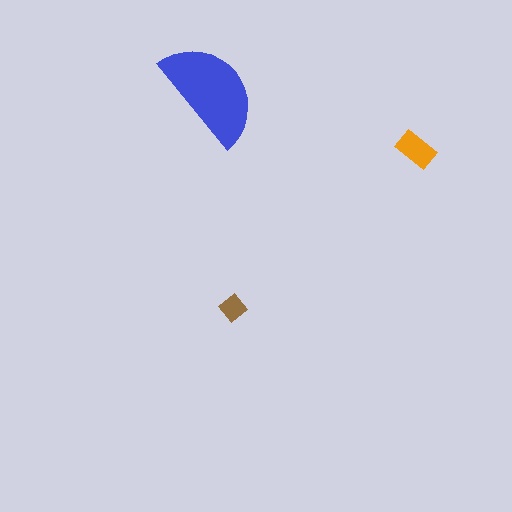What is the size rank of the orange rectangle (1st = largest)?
2nd.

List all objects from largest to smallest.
The blue semicircle, the orange rectangle, the brown diamond.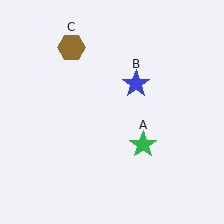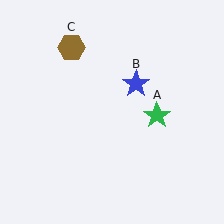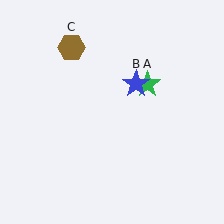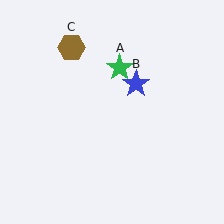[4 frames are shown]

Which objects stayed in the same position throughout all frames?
Blue star (object B) and brown hexagon (object C) remained stationary.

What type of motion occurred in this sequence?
The green star (object A) rotated counterclockwise around the center of the scene.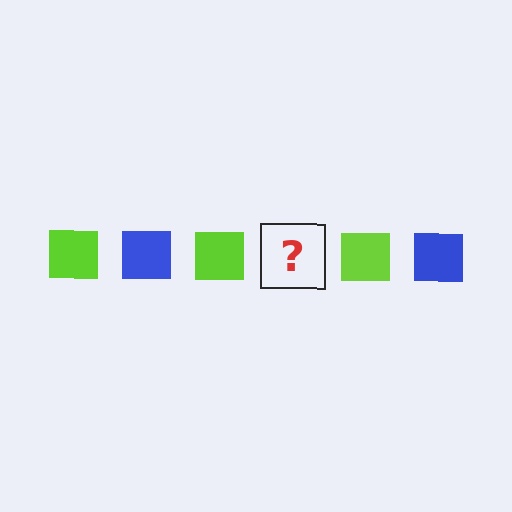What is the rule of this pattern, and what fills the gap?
The rule is that the pattern cycles through lime, blue squares. The gap should be filled with a blue square.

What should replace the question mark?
The question mark should be replaced with a blue square.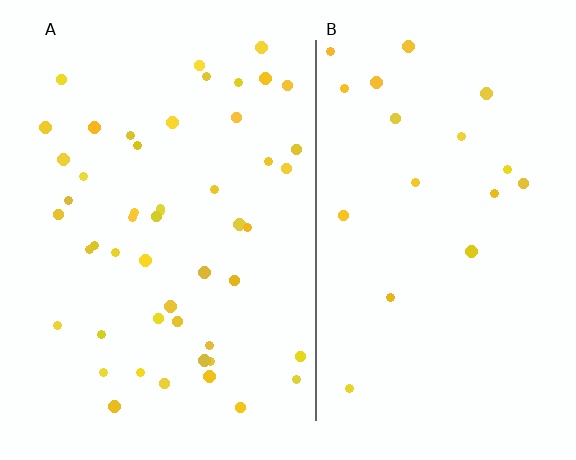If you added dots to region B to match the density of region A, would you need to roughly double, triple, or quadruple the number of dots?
Approximately triple.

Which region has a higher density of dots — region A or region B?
A (the left).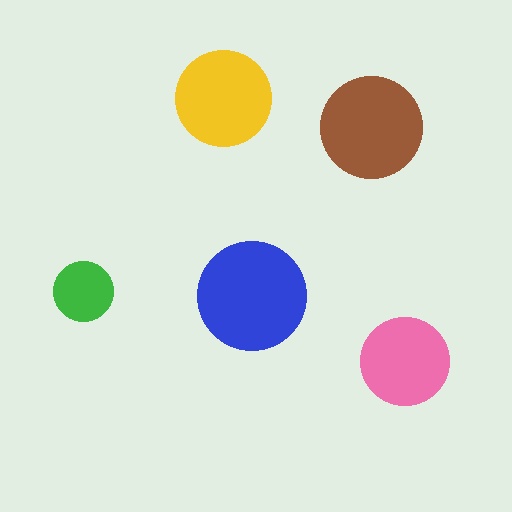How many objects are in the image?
There are 5 objects in the image.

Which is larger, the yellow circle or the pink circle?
The yellow one.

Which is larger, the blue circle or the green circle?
The blue one.